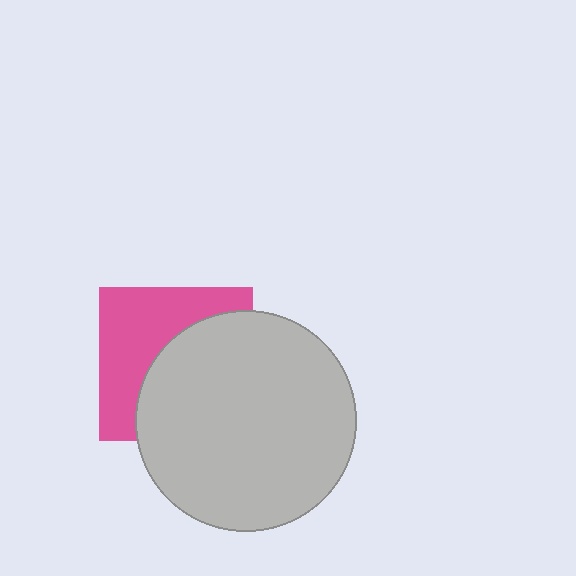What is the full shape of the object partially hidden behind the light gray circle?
The partially hidden object is a pink square.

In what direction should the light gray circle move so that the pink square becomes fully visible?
The light gray circle should move toward the lower-right. That is the shortest direction to clear the overlap and leave the pink square fully visible.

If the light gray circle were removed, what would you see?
You would see the complete pink square.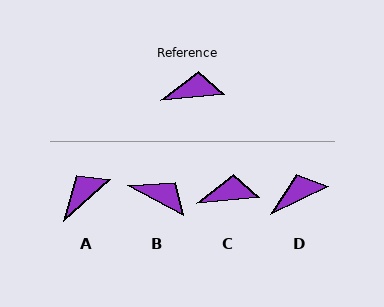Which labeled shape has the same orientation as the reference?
C.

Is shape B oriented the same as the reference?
No, it is off by about 33 degrees.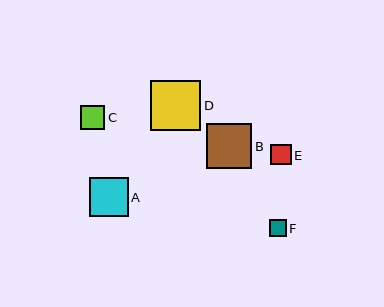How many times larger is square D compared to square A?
Square D is approximately 1.3 times the size of square A.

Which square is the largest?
Square D is the largest with a size of approximately 50 pixels.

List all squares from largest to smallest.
From largest to smallest: D, B, A, C, E, F.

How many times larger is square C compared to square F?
Square C is approximately 1.4 times the size of square F.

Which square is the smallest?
Square F is the smallest with a size of approximately 17 pixels.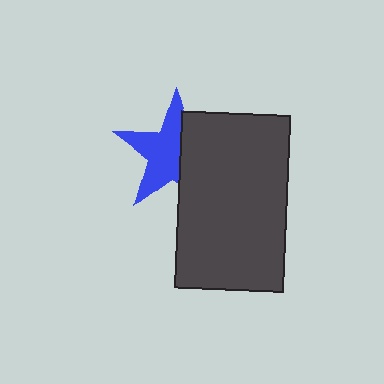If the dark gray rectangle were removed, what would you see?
You would see the complete blue star.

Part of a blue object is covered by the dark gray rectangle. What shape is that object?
It is a star.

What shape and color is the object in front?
The object in front is a dark gray rectangle.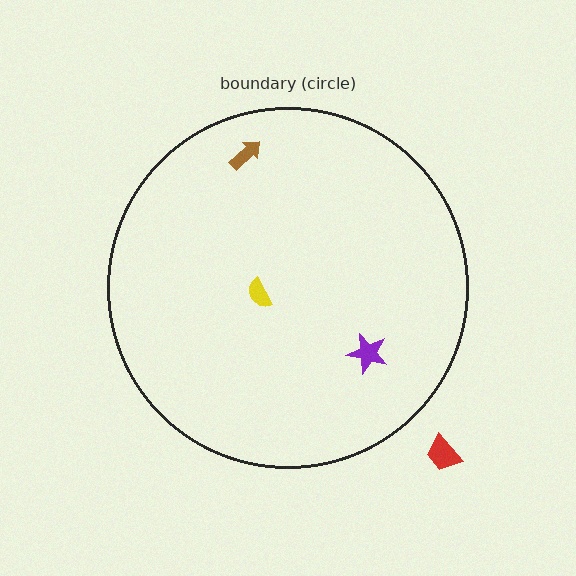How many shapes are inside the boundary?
3 inside, 1 outside.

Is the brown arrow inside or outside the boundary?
Inside.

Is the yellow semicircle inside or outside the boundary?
Inside.